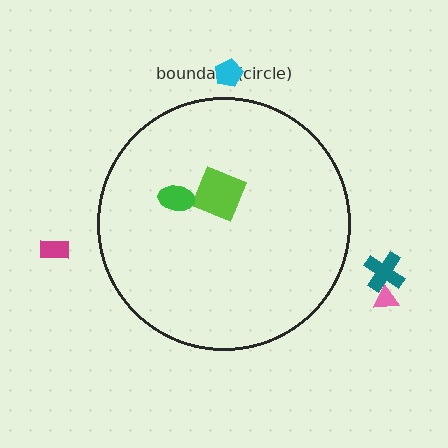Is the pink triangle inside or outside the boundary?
Outside.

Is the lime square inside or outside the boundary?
Inside.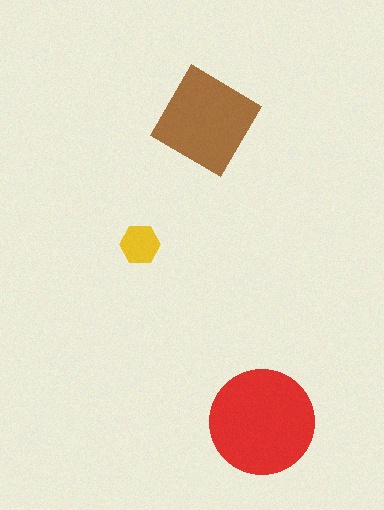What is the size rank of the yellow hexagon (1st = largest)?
3rd.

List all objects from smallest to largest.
The yellow hexagon, the brown diamond, the red circle.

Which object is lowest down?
The red circle is bottommost.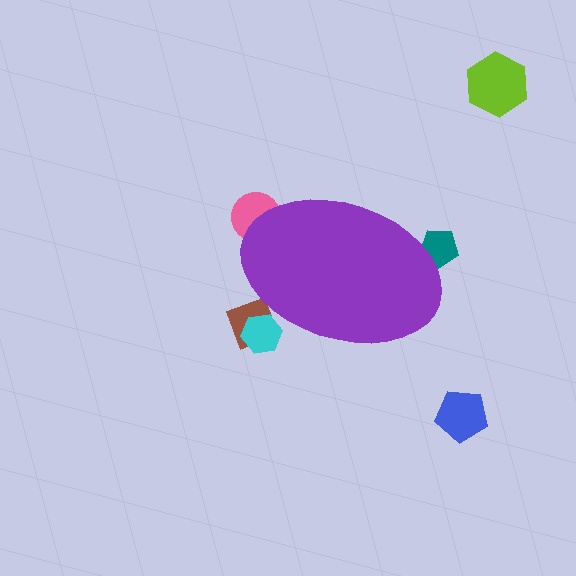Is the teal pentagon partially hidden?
Yes, the teal pentagon is partially hidden behind the purple ellipse.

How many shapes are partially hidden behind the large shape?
4 shapes are partially hidden.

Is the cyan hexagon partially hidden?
Yes, the cyan hexagon is partially hidden behind the purple ellipse.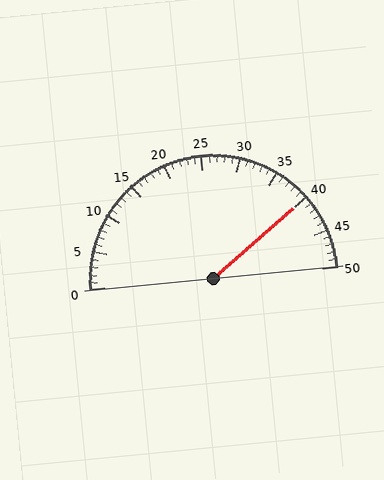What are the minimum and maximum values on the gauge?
The gauge ranges from 0 to 50.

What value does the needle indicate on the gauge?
The needle indicates approximately 40.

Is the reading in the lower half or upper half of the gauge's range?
The reading is in the upper half of the range (0 to 50).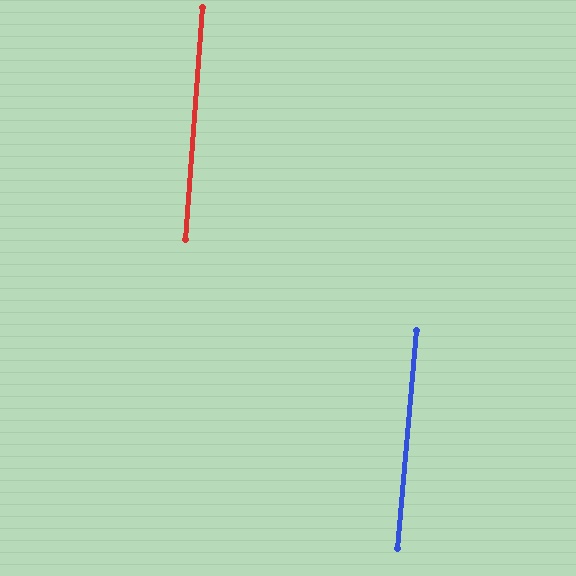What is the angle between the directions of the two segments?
Approximately 1 degree.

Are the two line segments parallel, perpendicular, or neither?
Parallel — their directions differ by only 0.6°.